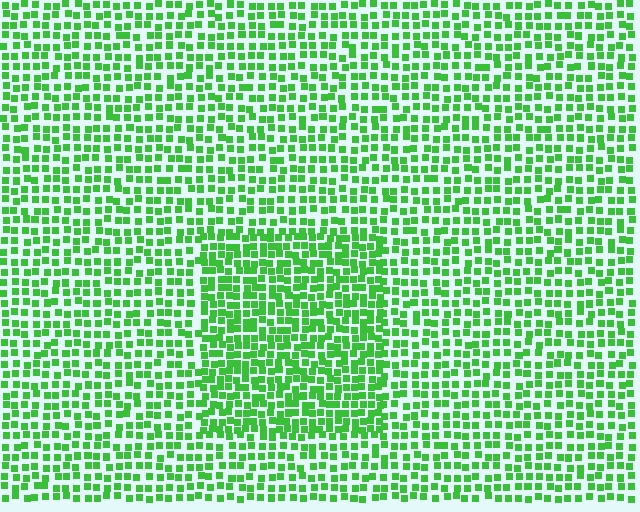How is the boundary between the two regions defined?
The boundary is defined by a change in element density (approximately 1.5x ratio). All elements are the same color, size, and shape.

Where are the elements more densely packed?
The elements are more densely packed inside the rectangle boundary.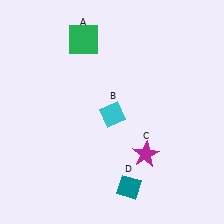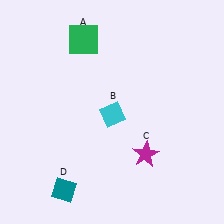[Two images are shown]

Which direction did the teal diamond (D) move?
The teal diamond (D) moved left.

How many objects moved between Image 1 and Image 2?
1 object moved between the two images.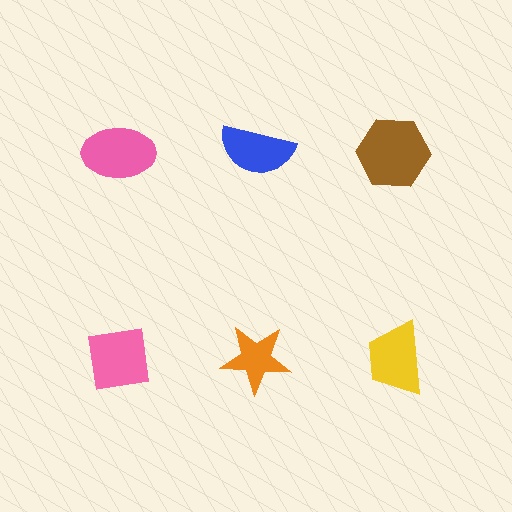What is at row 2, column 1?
A pink square.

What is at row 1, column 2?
A blue semicircle.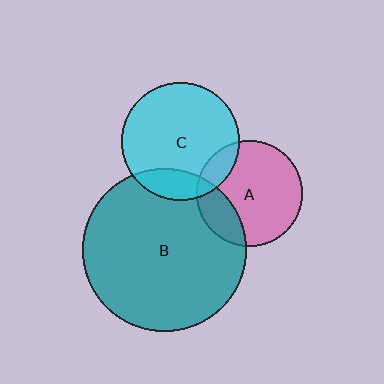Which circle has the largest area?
Circle B (teal).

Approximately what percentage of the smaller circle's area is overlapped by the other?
Approximately 15%.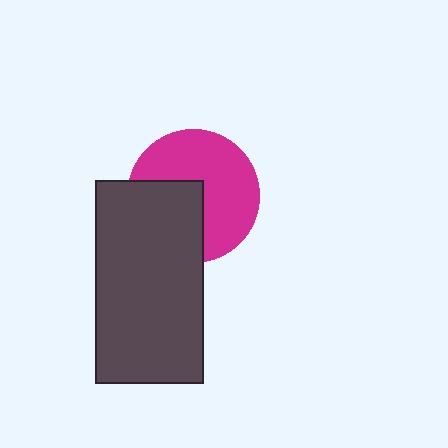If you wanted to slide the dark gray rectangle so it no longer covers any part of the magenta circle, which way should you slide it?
Slide it toward the lower-left — that is the most direct way to separate the two shapes.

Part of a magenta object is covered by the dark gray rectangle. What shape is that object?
It is a circle.